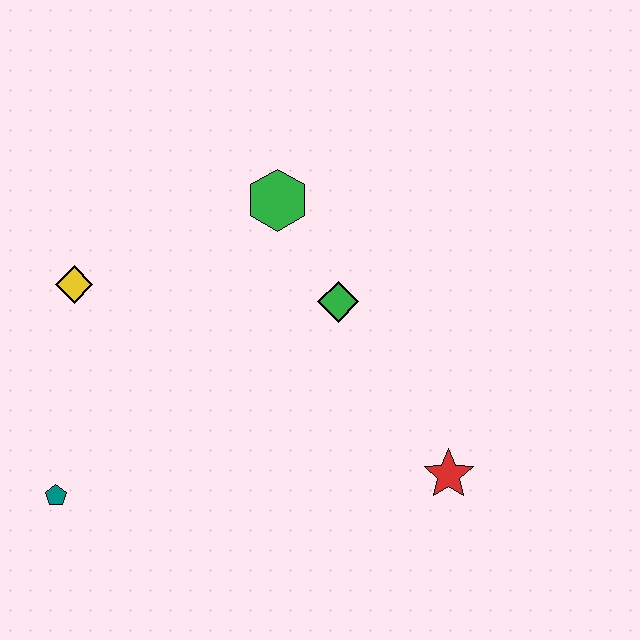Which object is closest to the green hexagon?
The green diamond is closest to the green hexagon.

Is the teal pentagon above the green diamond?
No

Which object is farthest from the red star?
The yellow diamond is farthest from the red star.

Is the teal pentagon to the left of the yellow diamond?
Yes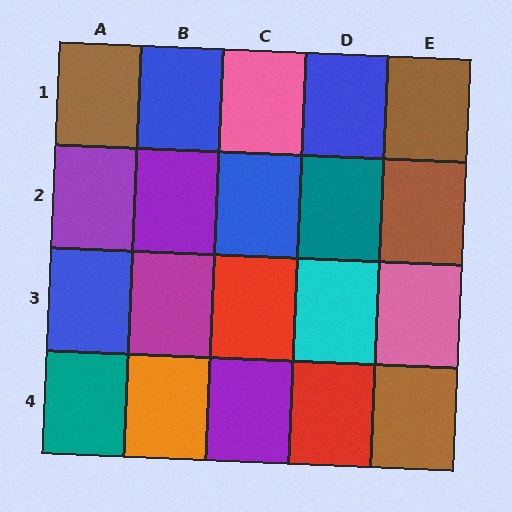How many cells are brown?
4 cells are brown.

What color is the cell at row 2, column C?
Blue.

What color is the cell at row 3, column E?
Pink.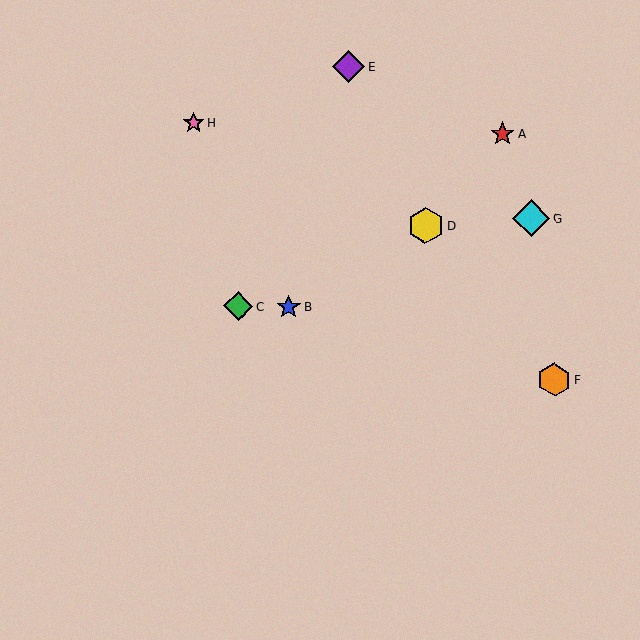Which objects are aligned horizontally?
Objects B, C are aligned horizontally.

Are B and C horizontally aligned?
Yes, both are at y≈307.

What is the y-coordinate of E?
Object E is at y≈67.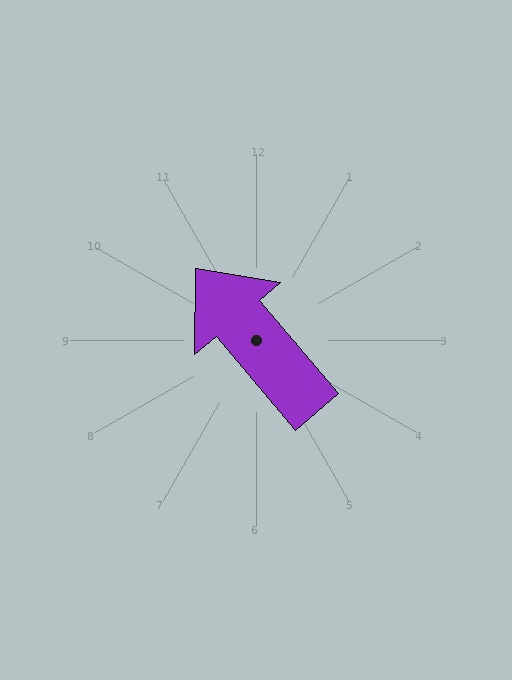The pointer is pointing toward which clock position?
Roughly 11 o'clock.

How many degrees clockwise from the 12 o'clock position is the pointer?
Approximately 320 degrees.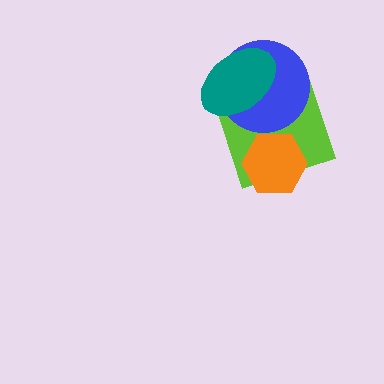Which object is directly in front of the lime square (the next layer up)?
The blue circle is directly in front of the lime square.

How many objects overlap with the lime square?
3 objects overlap with the lime square.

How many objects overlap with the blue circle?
2 objects overlap with the blue circle.